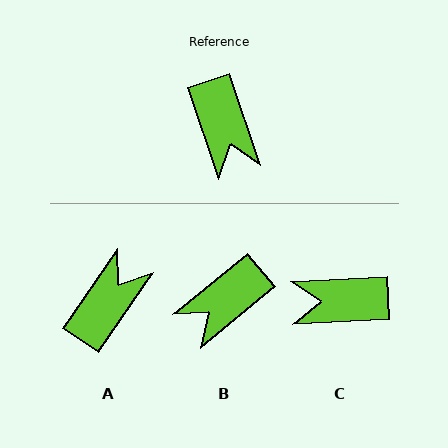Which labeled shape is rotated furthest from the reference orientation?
A, about 127 degrees away.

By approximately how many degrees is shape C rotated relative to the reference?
Approximately 106 degrees clockwise.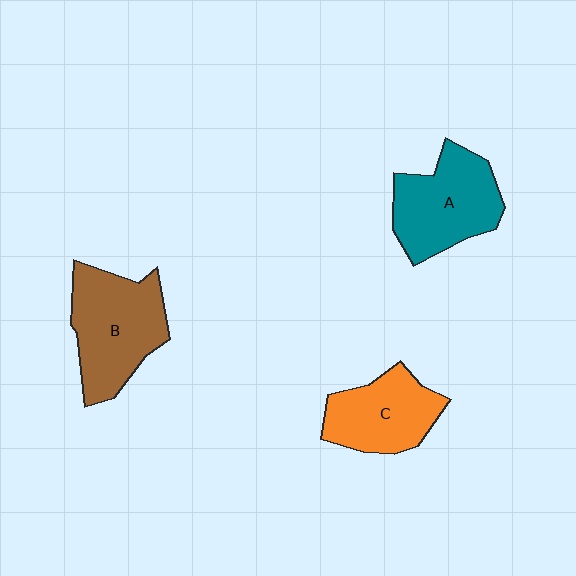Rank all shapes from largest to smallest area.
From largest to smallest: B (brown), A (teal), C (orange).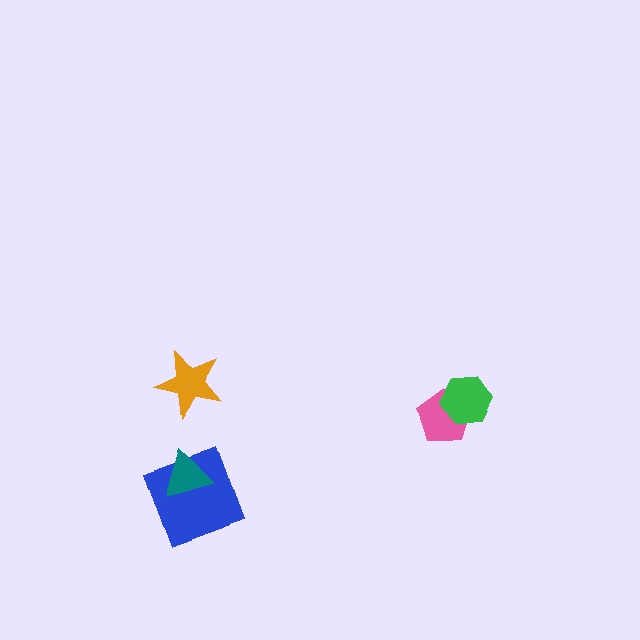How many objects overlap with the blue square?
1 object overlaps with the blue square.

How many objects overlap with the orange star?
0 objects overlap with the orange star.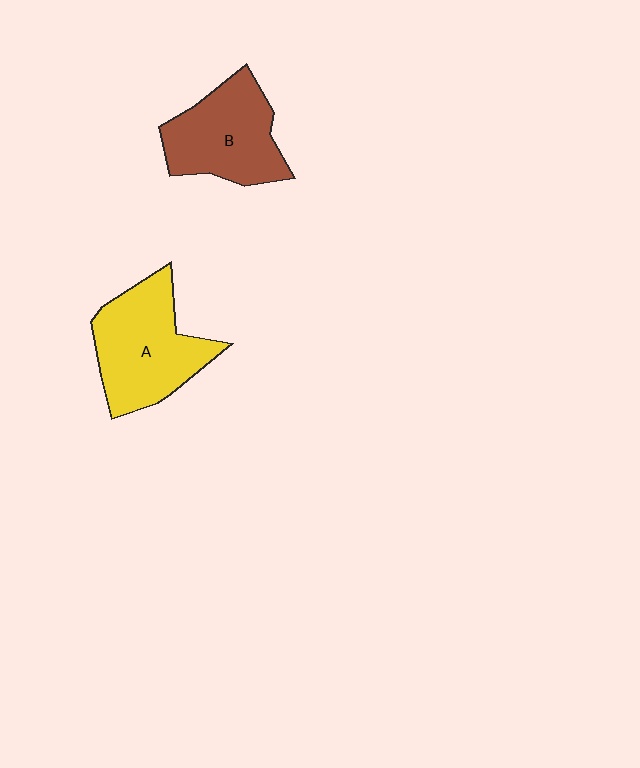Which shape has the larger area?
Shape A (yellow).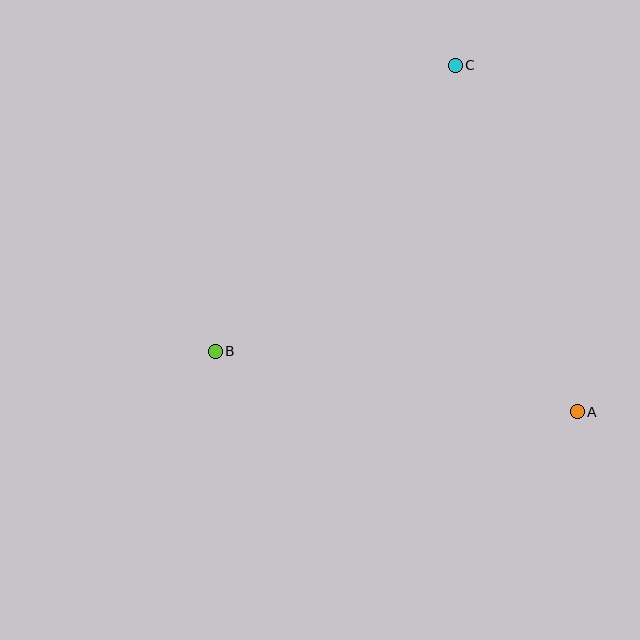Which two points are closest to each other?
Points A and B are closest to each other.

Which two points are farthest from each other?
Points B and C are farthest from each other.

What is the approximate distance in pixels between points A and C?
The distance between A and C is approximately 367 pixels.